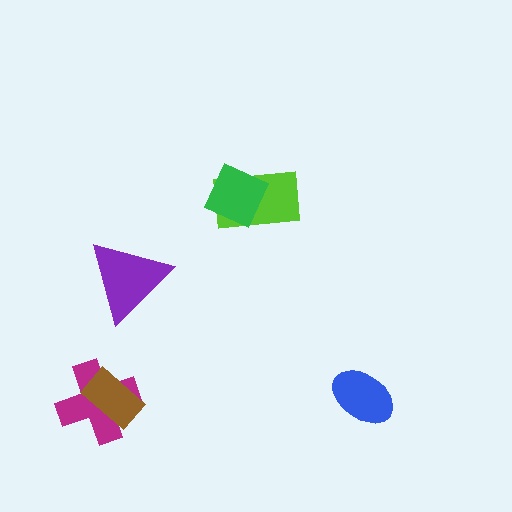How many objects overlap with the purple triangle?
0 objects overlap with the purple triangle.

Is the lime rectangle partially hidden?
Yes, it is partially covered by another shape.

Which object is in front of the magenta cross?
The brown rectangle is in front of the magenta cross.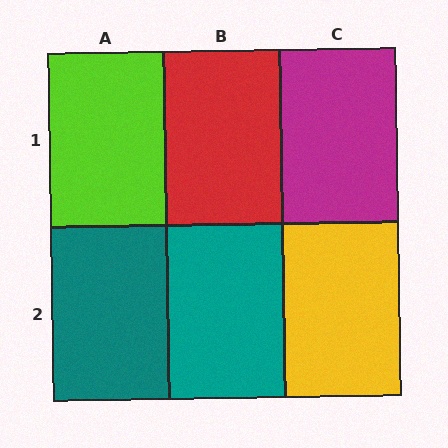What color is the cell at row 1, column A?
Lime.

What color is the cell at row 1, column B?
Red.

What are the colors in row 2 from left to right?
Teal, teal, yellow.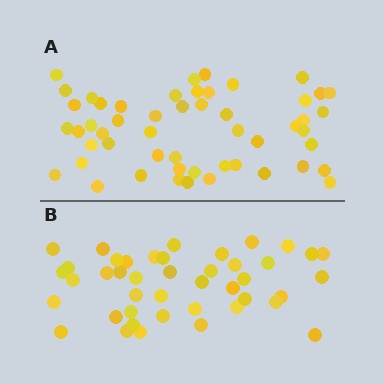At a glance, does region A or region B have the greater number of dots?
Region A (the top region) has more dots.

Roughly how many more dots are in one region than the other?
Region A has roughly 8 or so more dots than region B.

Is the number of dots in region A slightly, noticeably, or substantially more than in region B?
Region A has only slightly more — the two regions are fairly close. The ratio is roughly 1.2 to 1.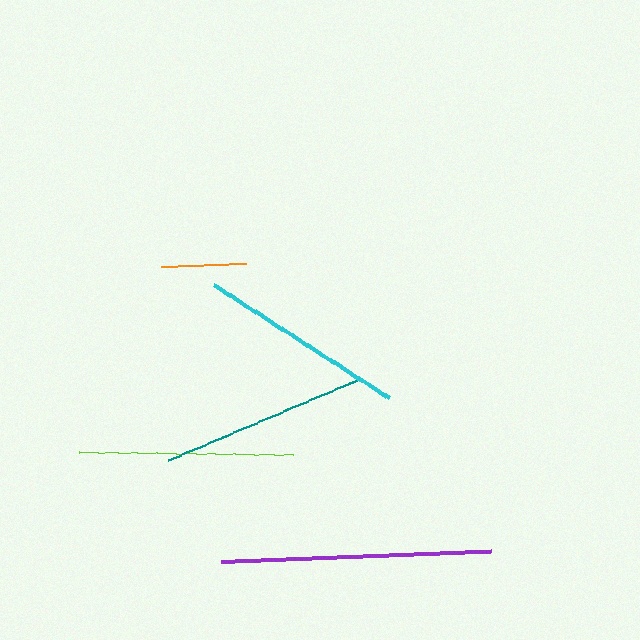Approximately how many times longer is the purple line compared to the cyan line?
The purple line is approximately 1.3 times the length of the cyan line.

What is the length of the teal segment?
The teal segment is approximately 208 pixels long.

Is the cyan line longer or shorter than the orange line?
The cyan line is longer than the orange line.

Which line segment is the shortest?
The orange line is the shortest at approximately 85 pixels.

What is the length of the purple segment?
The purple segment is approximately 271 pixels long.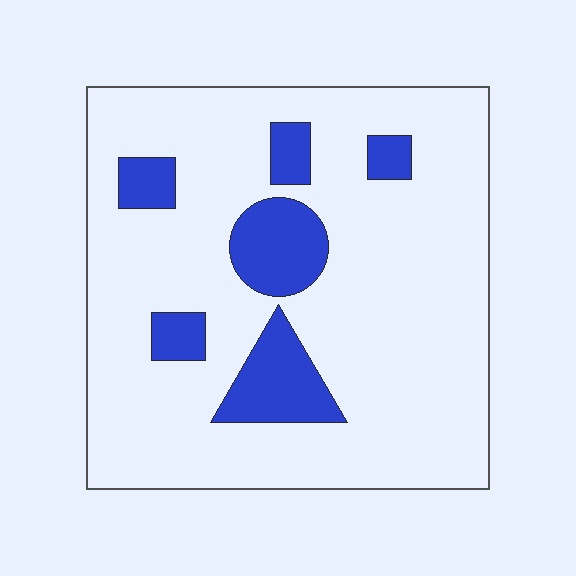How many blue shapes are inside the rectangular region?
6.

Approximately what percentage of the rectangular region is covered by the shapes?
Approximately 15%.